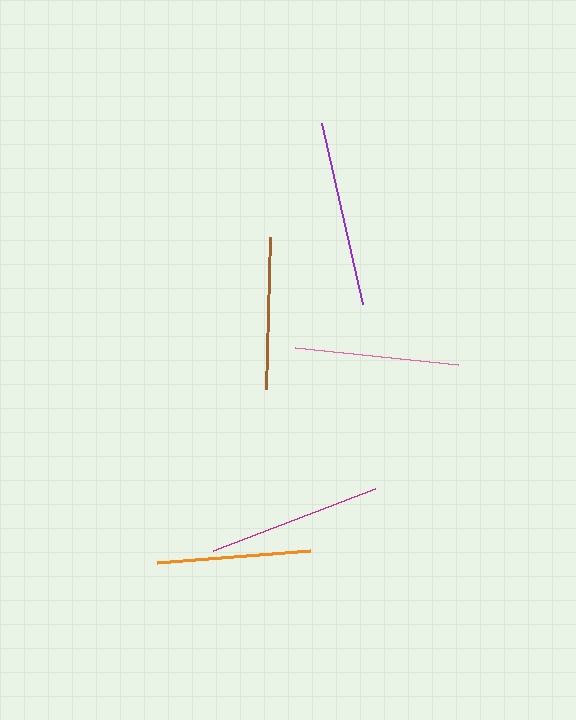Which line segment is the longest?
The purple line is the longest at approximately 185 pixels.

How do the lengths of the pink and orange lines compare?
The pink and orange lines are approximately the same length.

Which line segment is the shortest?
The brown line is the shortest at approximately 152 pixels.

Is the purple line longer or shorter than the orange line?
The purple line is longer than the orange line.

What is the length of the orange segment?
The orange segment is approximately 154 pixels long.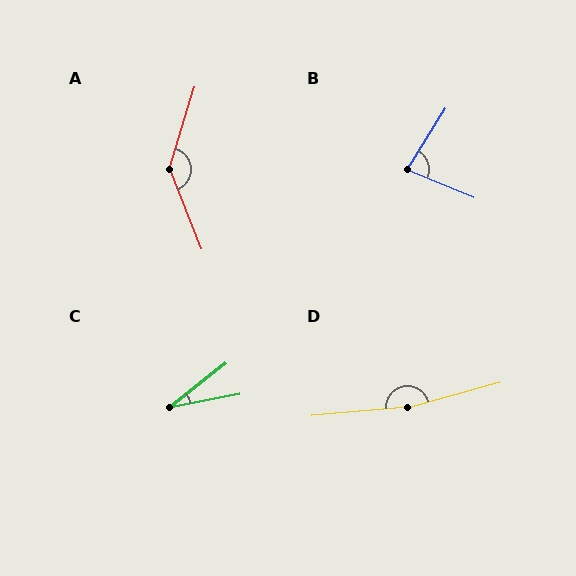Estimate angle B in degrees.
Approximately 80 degrees.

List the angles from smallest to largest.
C (28°), B (80°), A (141°), D (169°).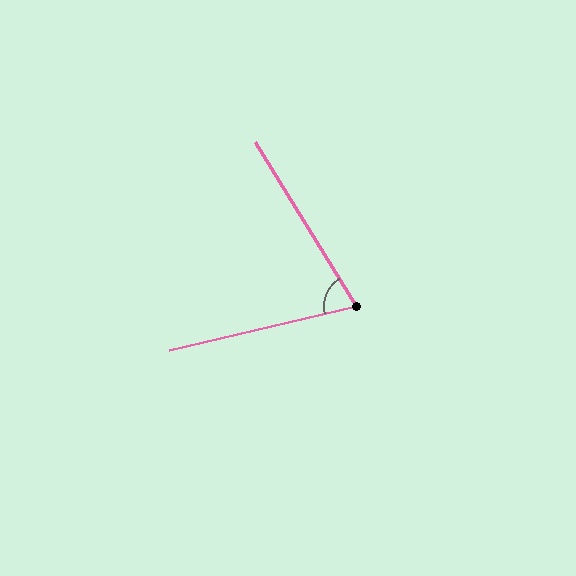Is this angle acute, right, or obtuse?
It is acute.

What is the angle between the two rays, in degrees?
Approximately 72 degrees.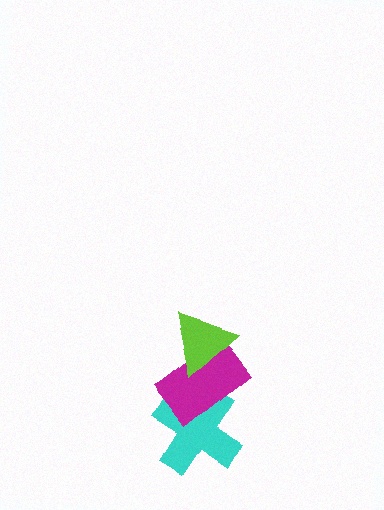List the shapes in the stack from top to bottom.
From top to bottom: the lime triangle, the magenta rectangle, the cyan cross.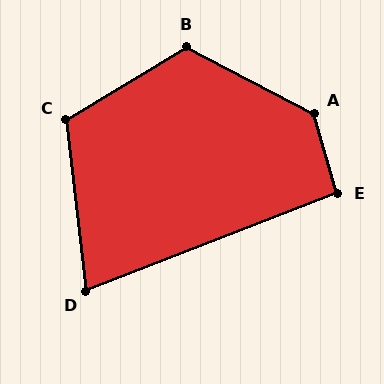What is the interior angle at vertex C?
Approximately 115 degrees (obtuse).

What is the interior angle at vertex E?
Approximately 95 degrees (obtuse).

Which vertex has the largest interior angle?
A, at approximately 134 degrees.